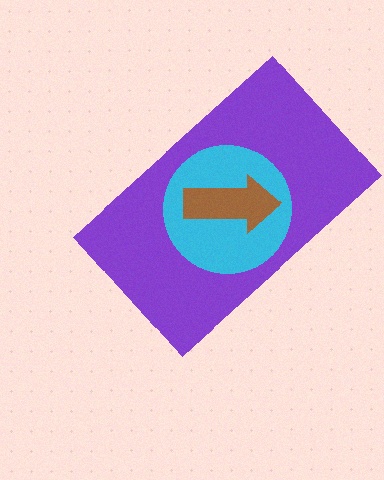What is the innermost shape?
The brown arrow.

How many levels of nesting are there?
3.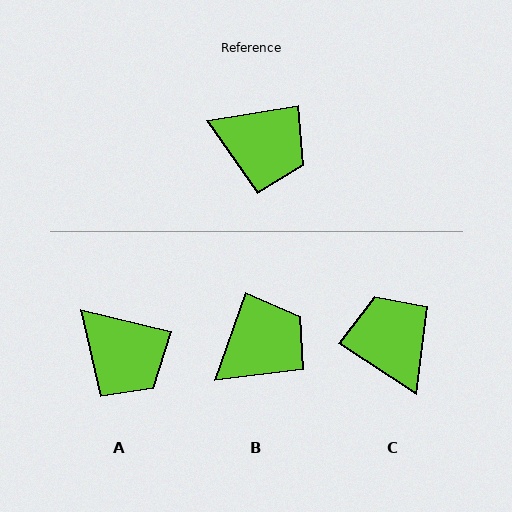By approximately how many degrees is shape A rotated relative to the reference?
Approximately 23 degrees clockwise.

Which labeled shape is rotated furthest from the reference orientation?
C, about 138 degrees away.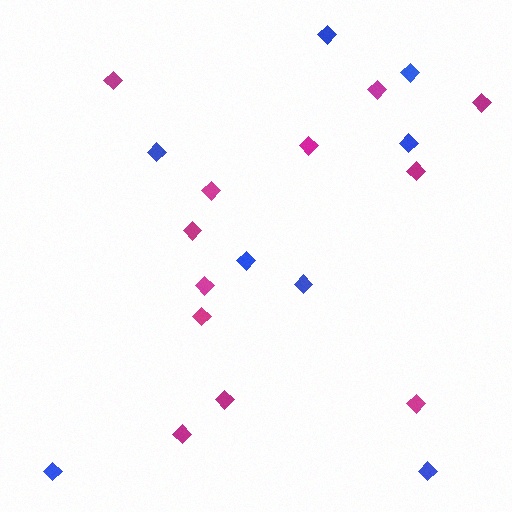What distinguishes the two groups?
There are 2 groups: one group of magenta diamonds (12) and one group of blue diamonds (8).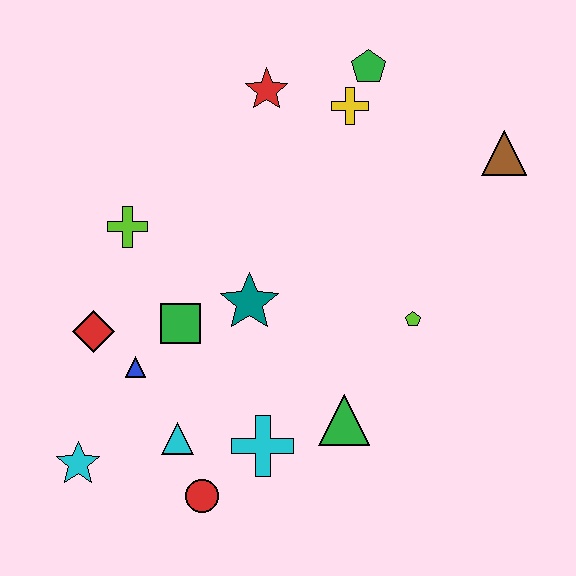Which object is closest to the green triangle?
The cyan cross is closest to the green triangle.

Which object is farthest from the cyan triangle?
The brown triangle is farthest from the cyan triangle.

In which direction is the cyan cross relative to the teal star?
The cyan cross is below the teal star.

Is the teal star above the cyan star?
Yes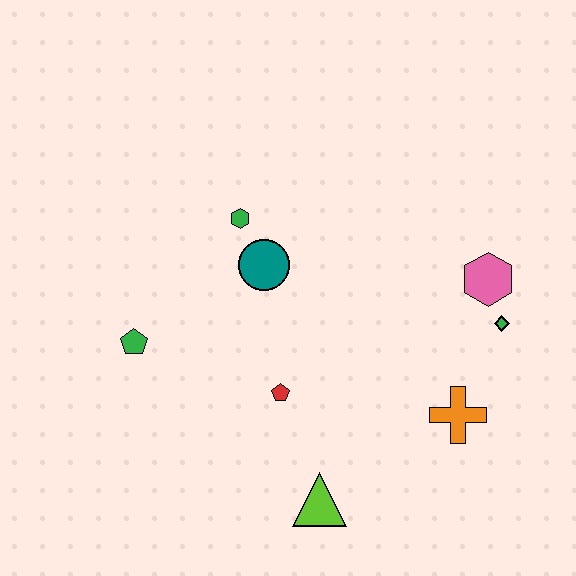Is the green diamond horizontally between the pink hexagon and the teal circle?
No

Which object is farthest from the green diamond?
The green pentagon is farthest from the green diamond.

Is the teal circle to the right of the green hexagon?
Yes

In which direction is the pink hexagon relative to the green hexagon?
The pink hexagon is to the right of the green hexagon.